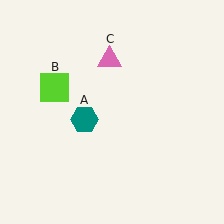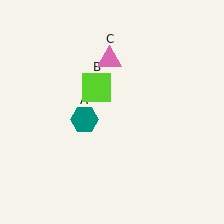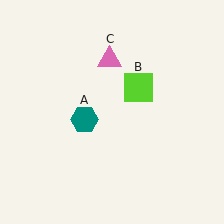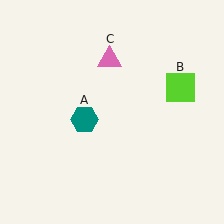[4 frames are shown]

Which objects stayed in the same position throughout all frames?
Teal hexagon (object A) and pink triangle (object C) remained stationary.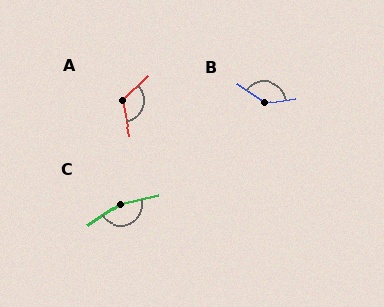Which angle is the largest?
C, at approximately 159 degrees.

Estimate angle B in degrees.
Approximately 137 degrees.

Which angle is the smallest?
A, at approximately 123 degrees.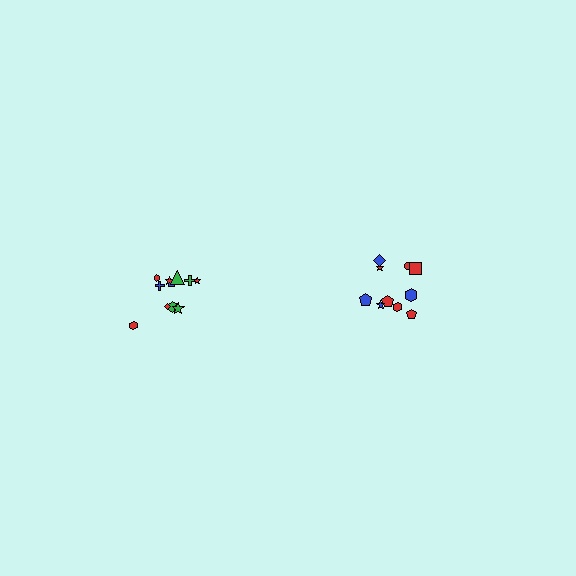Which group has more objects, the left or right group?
The left group.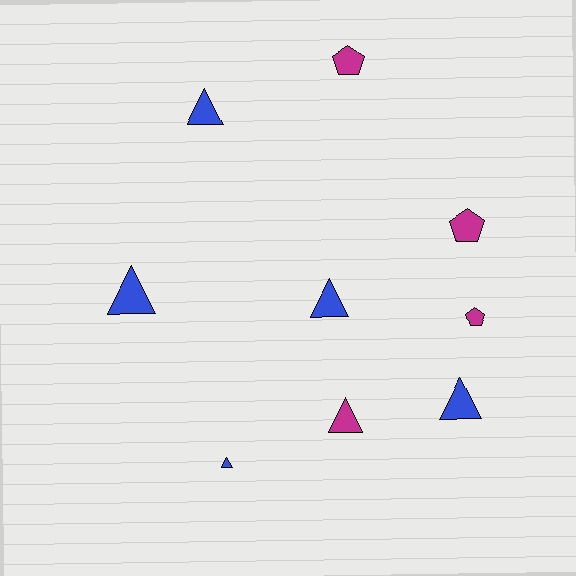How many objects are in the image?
There are 9 objects.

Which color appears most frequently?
Blue, with 5 objects.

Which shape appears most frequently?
Triangle, with 6 objects.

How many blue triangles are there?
There are 5 blue triangles.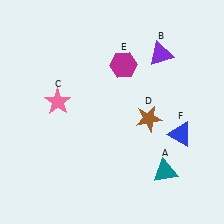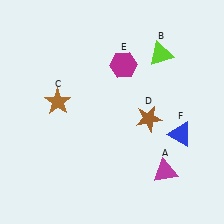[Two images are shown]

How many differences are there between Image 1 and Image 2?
There are 3 differences between the two images.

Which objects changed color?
A changed from teal to magenta. B changed from purple to lime. C changed from pink to brown.